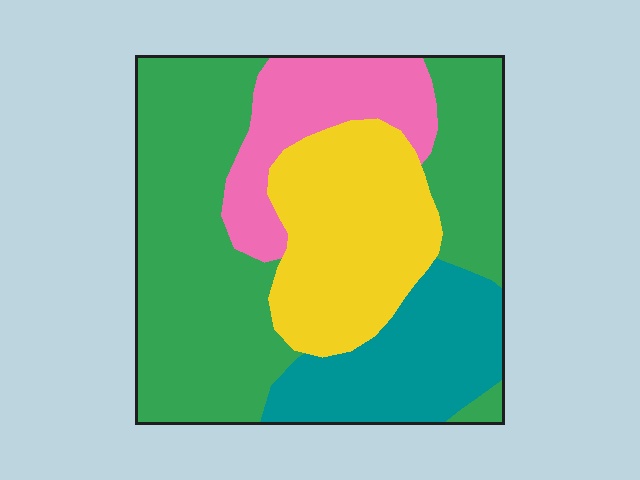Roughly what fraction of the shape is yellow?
Yellow takes up less than a quarter of the shape.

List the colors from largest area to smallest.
From largest to smallest: green, yellow, teal, pink.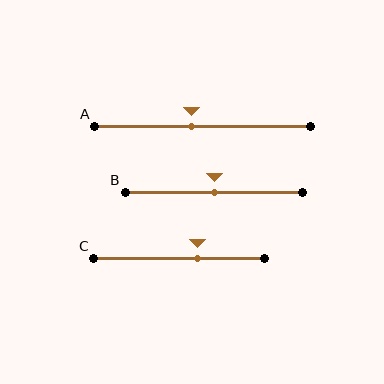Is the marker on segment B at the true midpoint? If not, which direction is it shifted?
Yes, the marker on segment B is at the true midpoint.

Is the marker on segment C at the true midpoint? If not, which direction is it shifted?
No, the marker on segment C is shifted to the right by about 11% of the segment length.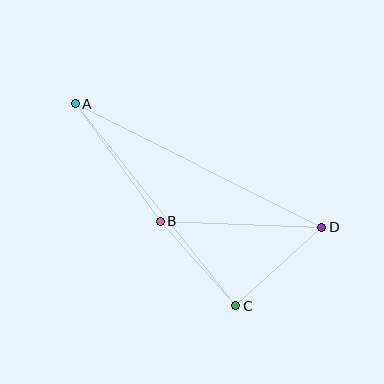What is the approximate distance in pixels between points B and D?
The distance between B and D is approximately 162 pixels.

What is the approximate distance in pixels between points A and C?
The distance between A and C is approximately 258 pixels.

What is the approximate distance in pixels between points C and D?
The distance between C and D is approximately 117 pixels.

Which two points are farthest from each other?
Points A and D are farthest from each other.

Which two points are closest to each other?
Points B and C are closest to each other.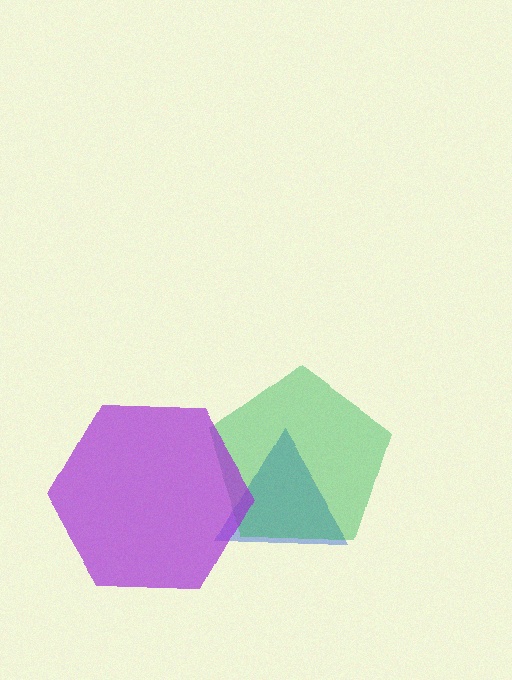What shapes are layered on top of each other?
The layered shapes are: a blue triangle, a green pentagon, a purple hexagon.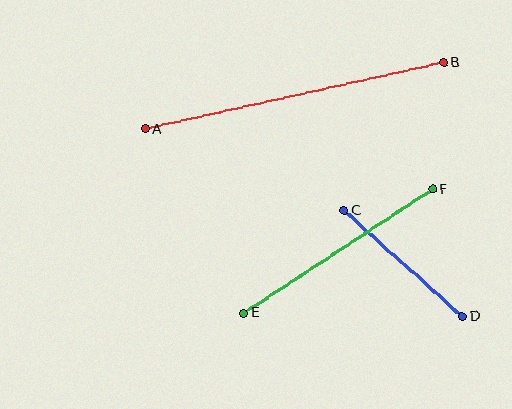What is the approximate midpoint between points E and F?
The midpoint is at approximately (338, 251) pixels.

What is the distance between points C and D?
The distance is approximately 159 pixels.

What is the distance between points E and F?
The distance is approximately 225 pixels.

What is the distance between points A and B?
The distance is approximately 306 pixels.